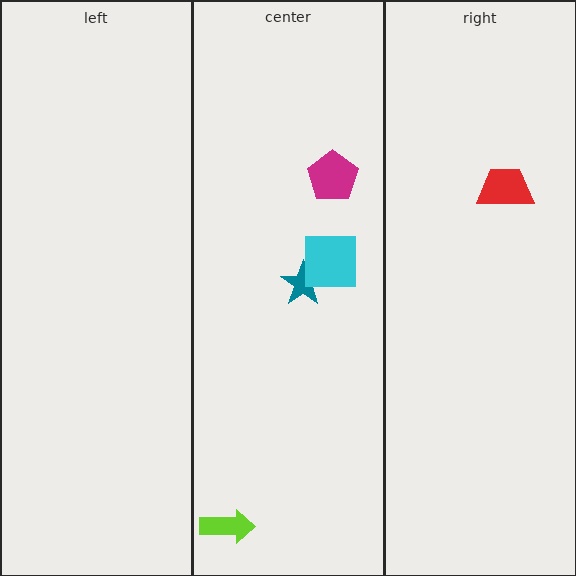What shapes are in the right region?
The red trapezoid.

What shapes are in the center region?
The teal star, the lime arrow, the cyan square, the magenta pentagon.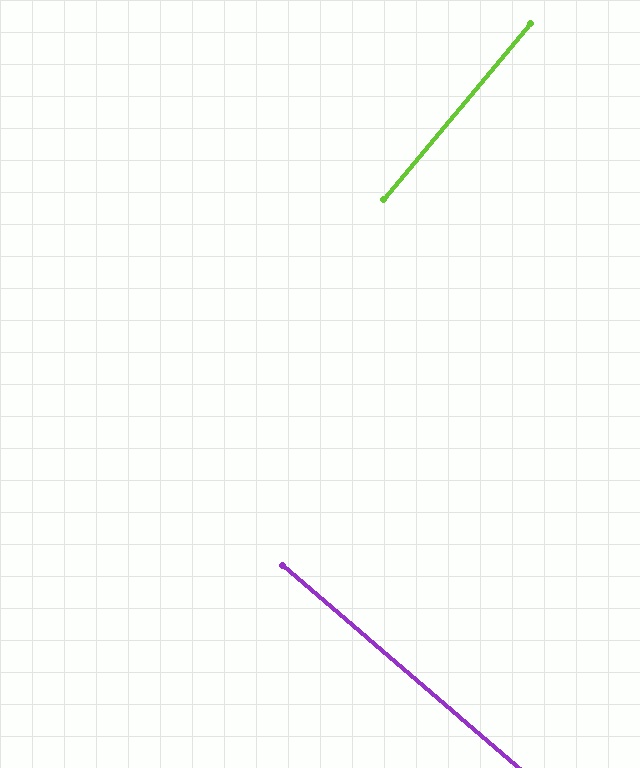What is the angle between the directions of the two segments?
Approximately 89 degrees.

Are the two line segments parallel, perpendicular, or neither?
Perpendicular — they meet at approximately 89°.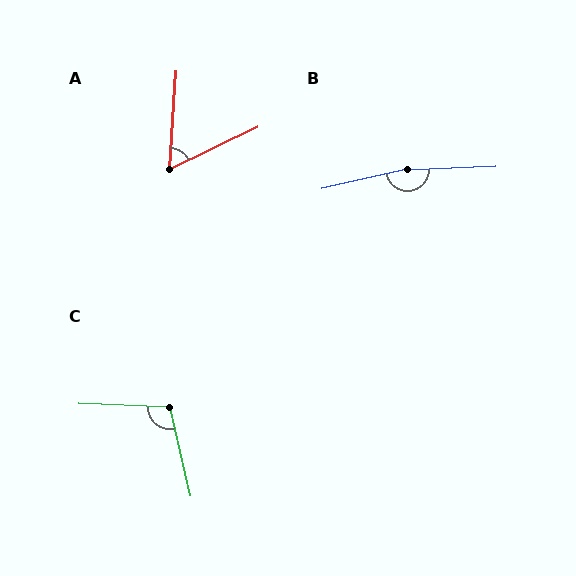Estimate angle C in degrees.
Approximately 105 degrees.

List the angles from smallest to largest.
A (61°), C (105°), B (169°).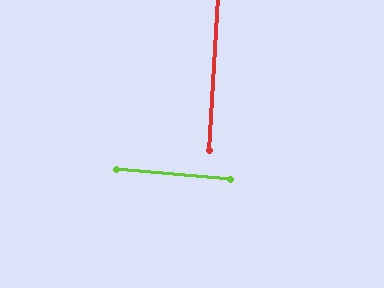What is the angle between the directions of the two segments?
Approximately 88 degrees.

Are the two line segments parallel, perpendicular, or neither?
Perpendicular — they meet at approximately 88°.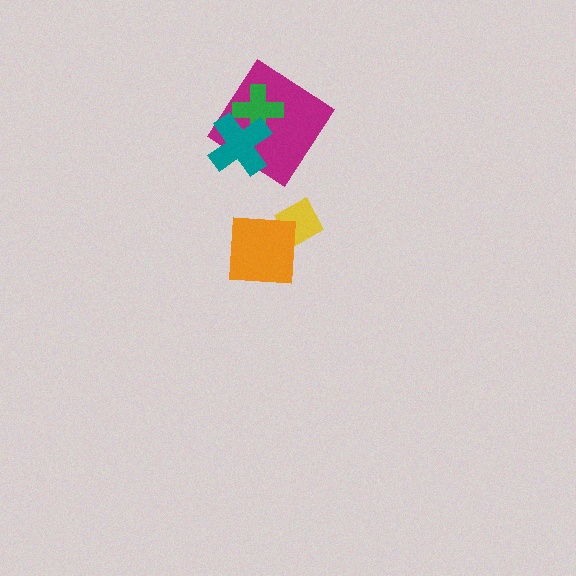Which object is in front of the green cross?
The teal cross is in front of the green cross.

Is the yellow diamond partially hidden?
Yes, it is partially covered by another shape.